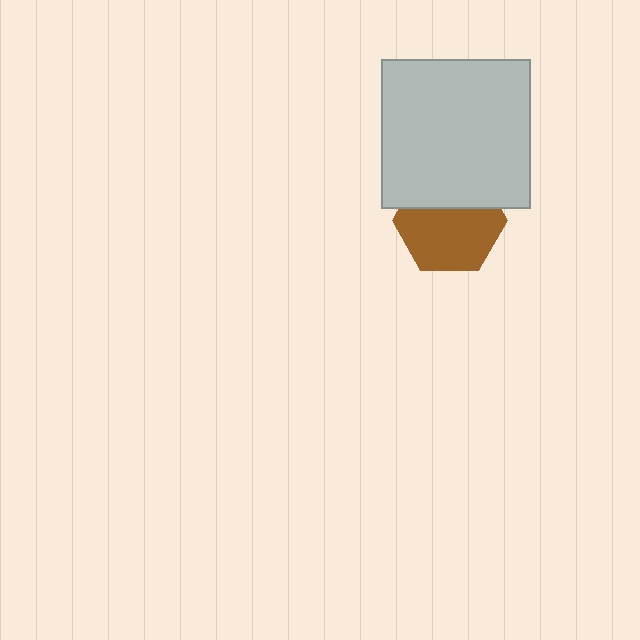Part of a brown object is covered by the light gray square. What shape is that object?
It is a hexagon.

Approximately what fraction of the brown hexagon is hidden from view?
Roughly 36% of the brown hexagon is hidden behind the light gray square.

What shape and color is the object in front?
The object in front is a light gray square.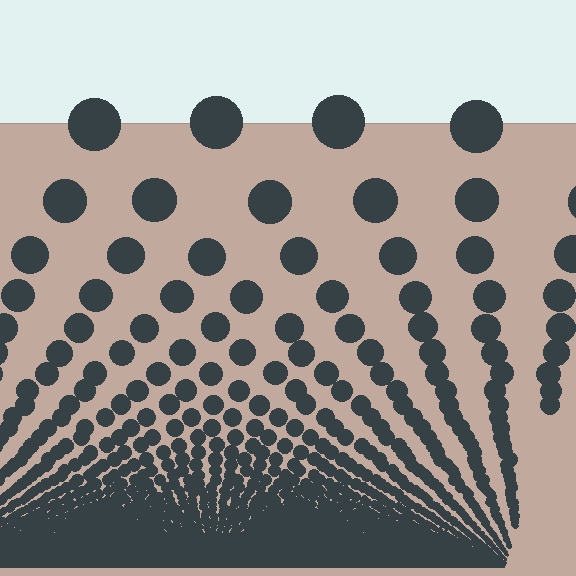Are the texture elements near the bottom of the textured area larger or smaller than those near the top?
Smaller. The gradient is inverted — elements near the bottom are smaller and denser.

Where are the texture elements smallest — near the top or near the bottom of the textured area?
Near the bottom.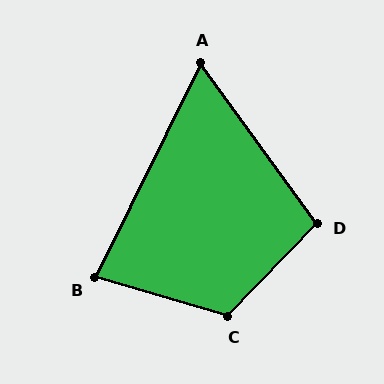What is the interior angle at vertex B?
Approximately 80 degrees (acute).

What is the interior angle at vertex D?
Approximately 100 degrees (obtuse).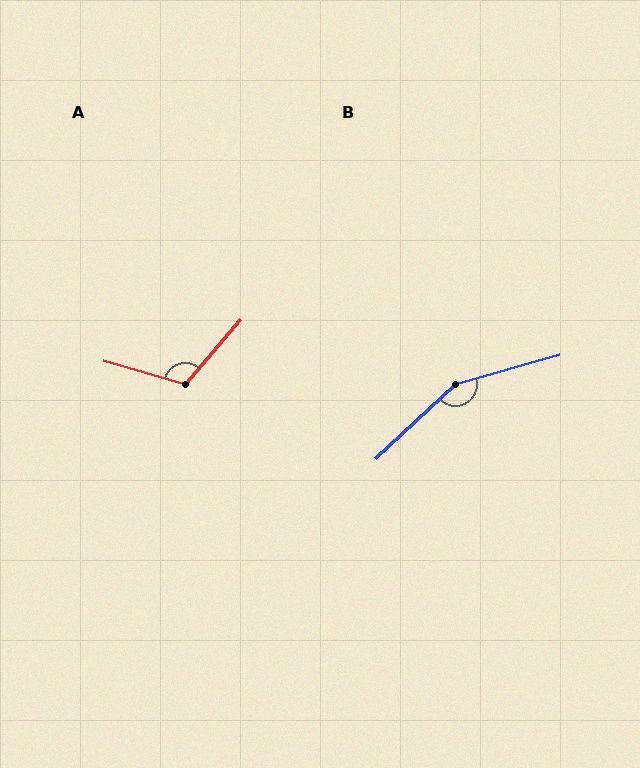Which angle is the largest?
B, at approximately 153 degrees.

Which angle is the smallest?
A, at approximately 115 degrees.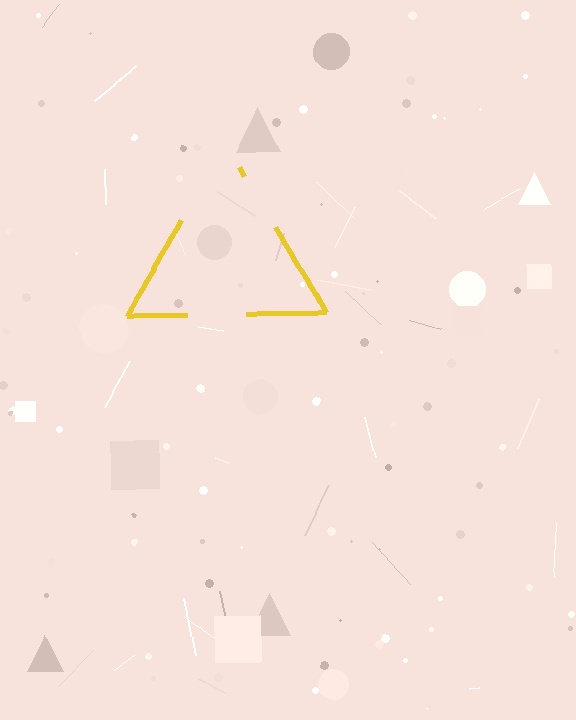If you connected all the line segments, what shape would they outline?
They would outline a triangle.